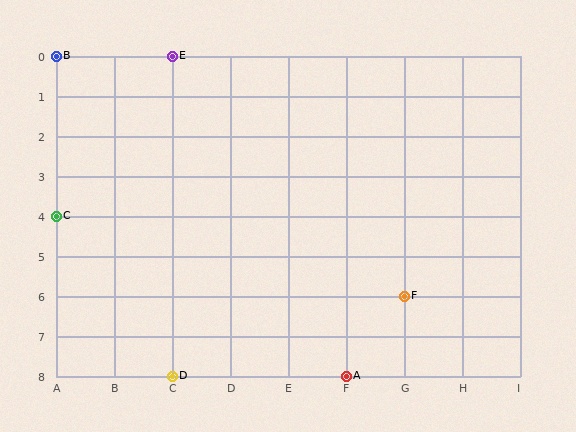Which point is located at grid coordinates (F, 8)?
Point A is at (F, 8).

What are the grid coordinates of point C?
Point C is at grid coordinates (A, 4).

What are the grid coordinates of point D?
Point D is at grid coordinates (C, 8).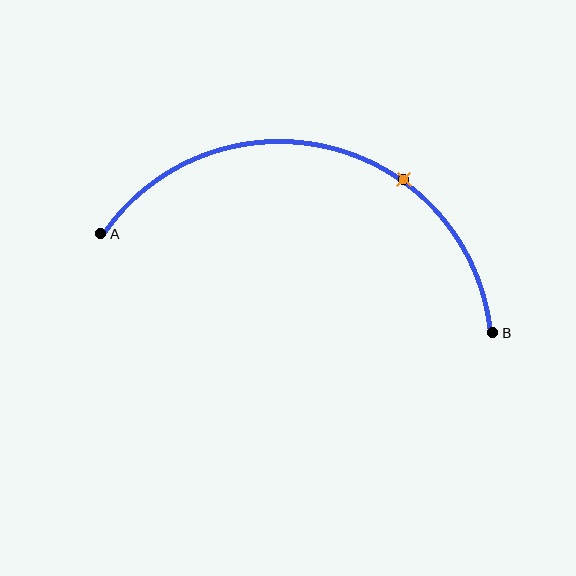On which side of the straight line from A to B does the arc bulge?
The arc bulges above the straight line connecting A and B.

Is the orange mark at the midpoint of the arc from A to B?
No. The orange mark lies on the arc but is closer to endpoint B. The arc midpoint would be at the point on the curve equidistant along the arc from both A and B.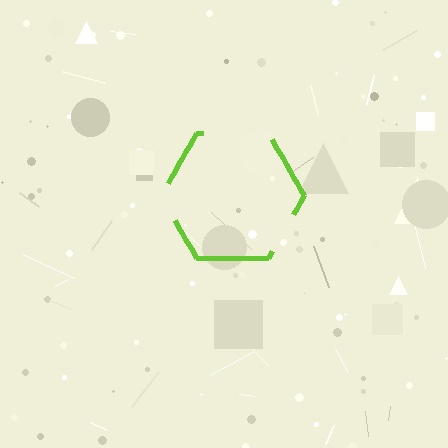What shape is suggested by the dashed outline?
The dashed outline suggests a hexagon.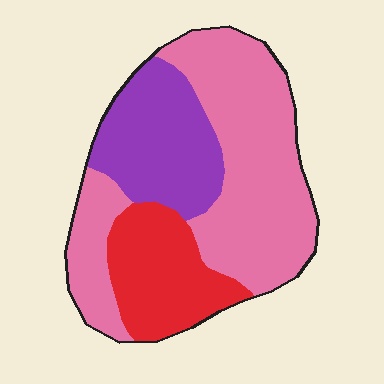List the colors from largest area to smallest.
From largest to smallest: pink, purple, red.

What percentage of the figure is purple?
Purple covers about 25% of the figure.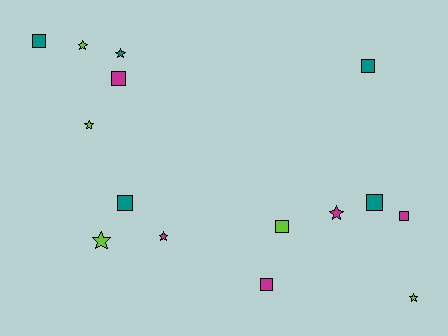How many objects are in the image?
There are 15 objects.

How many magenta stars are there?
There are 2 magenta stars.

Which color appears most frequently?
Lime, with 5 objects.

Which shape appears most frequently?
Square, with 8 objects.